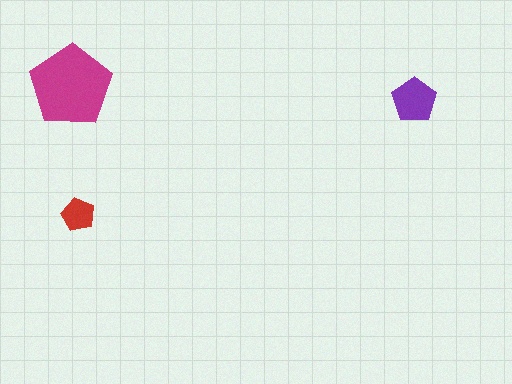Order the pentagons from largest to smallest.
the magenta one, the purple one, the red one.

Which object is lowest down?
The red pentagon is bottommost.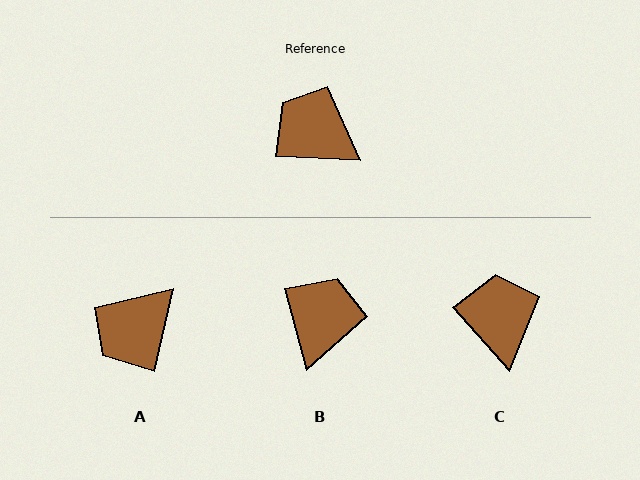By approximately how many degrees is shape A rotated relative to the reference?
Approximately 80 degrees counter-clockwise.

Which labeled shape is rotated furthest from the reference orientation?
A, about 80 degrees away.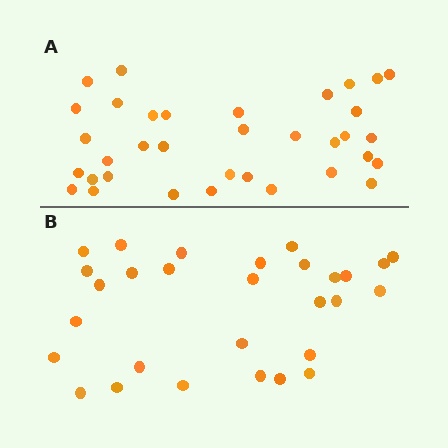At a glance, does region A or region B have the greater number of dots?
Region A (the top region) has more dots.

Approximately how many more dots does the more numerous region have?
Region A has about 6 more dots than region B.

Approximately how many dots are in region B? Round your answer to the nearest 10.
About 30 dots. (The exact count is 29, which rounds to 30.)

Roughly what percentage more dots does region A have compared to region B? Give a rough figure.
About 20% more.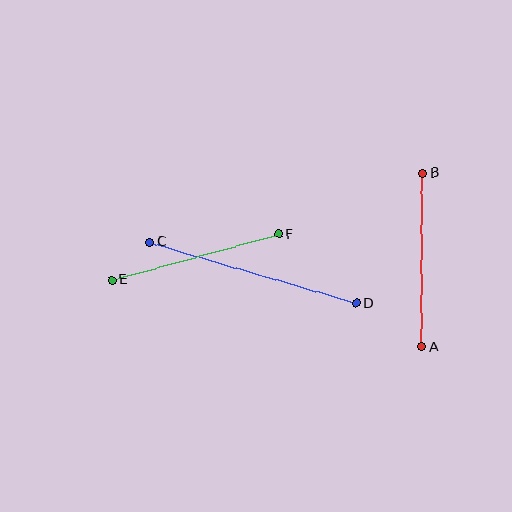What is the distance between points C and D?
The distance is approximately 216 pixels.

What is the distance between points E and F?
The distance is approximately 173 pixels.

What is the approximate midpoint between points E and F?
The midpoint is at approximately (195, 257) pixels.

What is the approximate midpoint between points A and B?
The midpoint is at approximately (422, 260) pixels.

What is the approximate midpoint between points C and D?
The midpoint is at approximately (253, 273) pixels.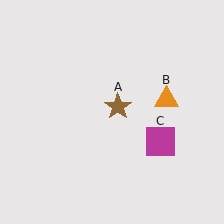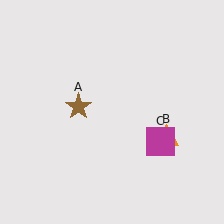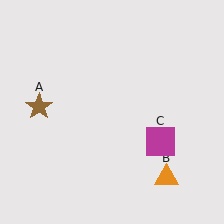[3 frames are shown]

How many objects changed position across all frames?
2 objects changed position: brown star (object A), orange triangle (object B).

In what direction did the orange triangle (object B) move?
The orange triangle (object B) moved down.